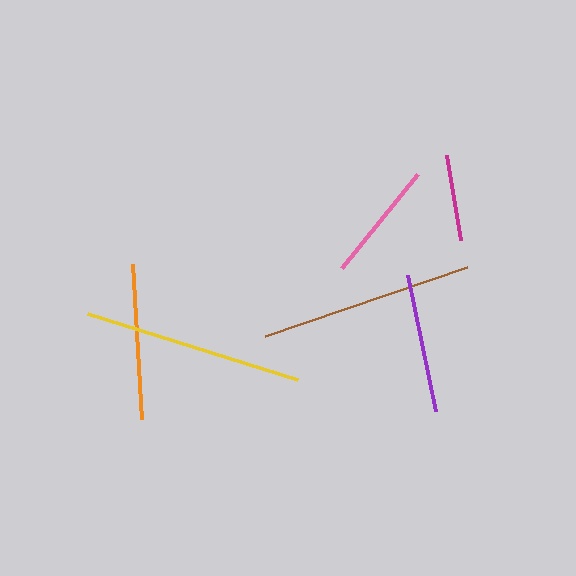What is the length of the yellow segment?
The yellow segment is approximately 220 pixels long.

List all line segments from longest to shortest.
From longest to shortest: yellow, brown, orange, purple, pink, magenta.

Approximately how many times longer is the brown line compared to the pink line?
The brown line is approximately 1.8 times the length of the pink line.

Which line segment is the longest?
The yellow line is the longest at approximately 220 pixels.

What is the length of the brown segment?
The brown segment is approximately 213 pixels long.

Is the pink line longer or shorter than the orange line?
The orange line is longer than the pink line.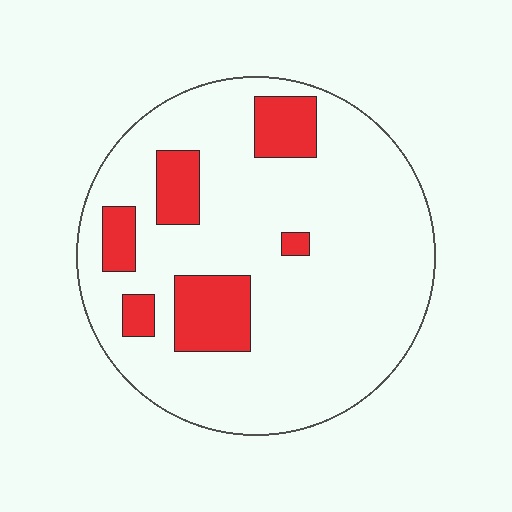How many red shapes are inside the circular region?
6.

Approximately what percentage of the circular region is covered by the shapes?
Approximately 15%.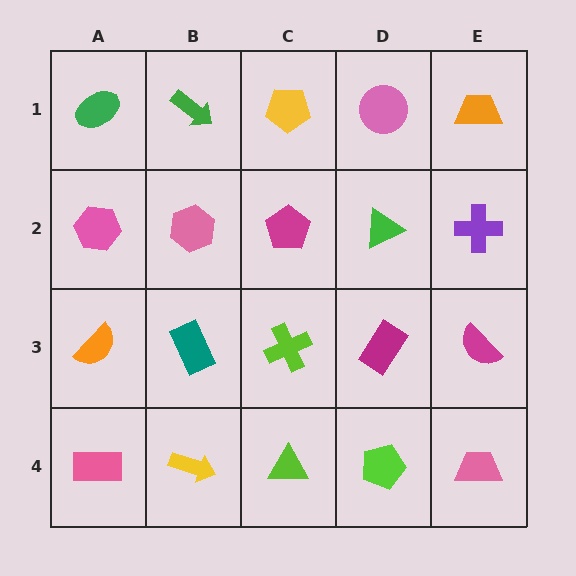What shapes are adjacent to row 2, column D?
A pink circle (row 1, column D), a magenta rectangle (row 3, column D), a magenta pentagon (row 2, column C), a purple cross (row 2, column E).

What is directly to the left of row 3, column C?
A teal rectangle.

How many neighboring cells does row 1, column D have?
3.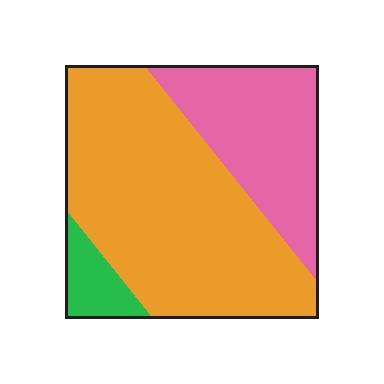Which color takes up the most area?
Orange, at roughly 65%.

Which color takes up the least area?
Green, at roughly 10%.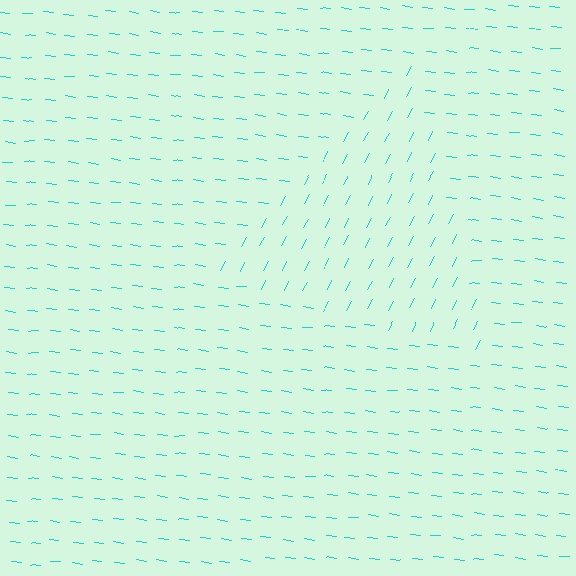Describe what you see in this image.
The image is filled with small cyan line segments. A triangle region in the image has lines oriented differently from the surrounding lines, creating a visible texture boundary.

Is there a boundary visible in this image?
Yes, there is a texture boundary formed by a change in line orientation.